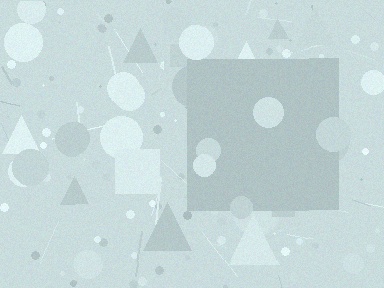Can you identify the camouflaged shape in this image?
The camouflaged shape is a square.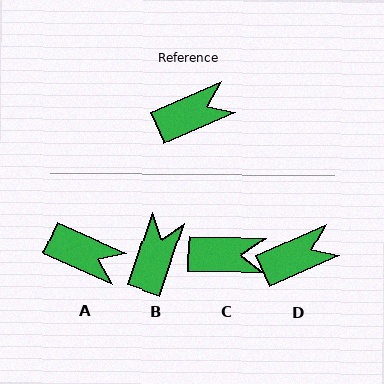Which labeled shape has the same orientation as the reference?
D.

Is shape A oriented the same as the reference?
No, it is off by about 48 degrees.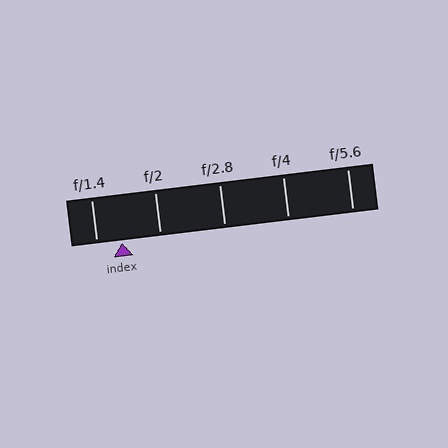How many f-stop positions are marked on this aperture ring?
There are 5 f-stop positions marked.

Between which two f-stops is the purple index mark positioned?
The index mark is between f/1.4 and f/2.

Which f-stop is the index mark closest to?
The index mark is closest to f/1.4.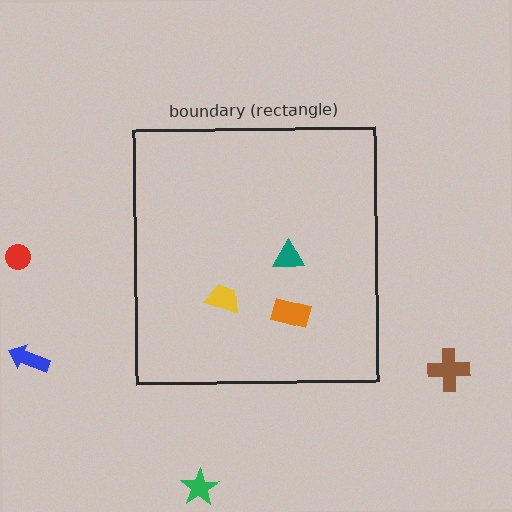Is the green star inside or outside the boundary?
Outside.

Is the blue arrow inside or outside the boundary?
Outside.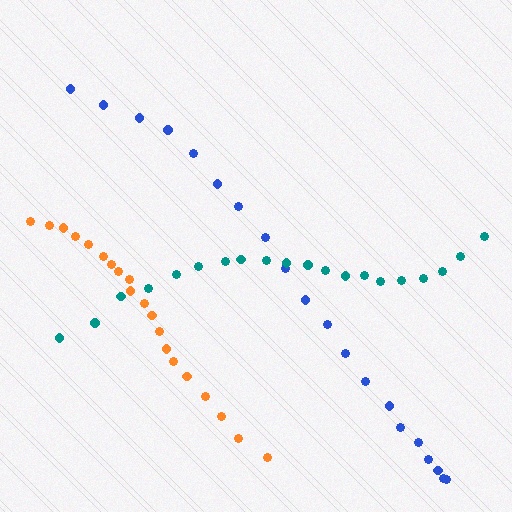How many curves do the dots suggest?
There are 3 distinct paths.